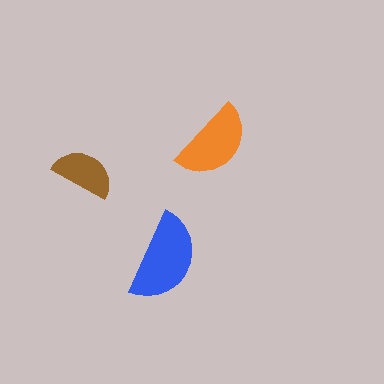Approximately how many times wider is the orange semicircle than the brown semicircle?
About 1.5 times wider.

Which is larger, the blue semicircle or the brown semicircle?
The blue one.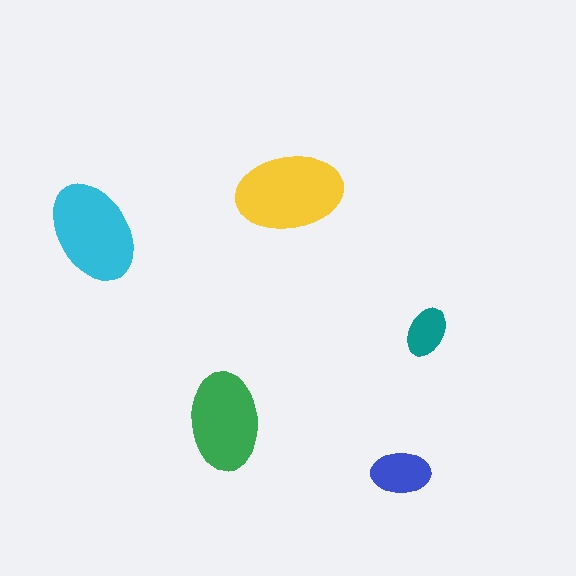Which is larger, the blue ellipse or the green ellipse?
The green one.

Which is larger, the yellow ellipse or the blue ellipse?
The yellow one.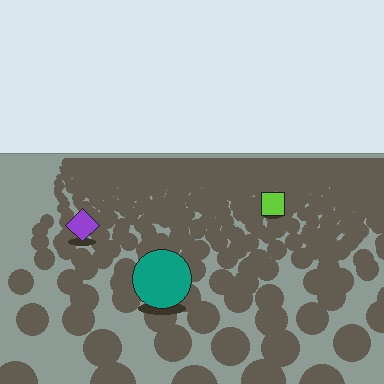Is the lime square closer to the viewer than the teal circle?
No. The teal circle is closer — you can tell from the texture gradient: the ground texture is coarser near it.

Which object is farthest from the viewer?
The lime square is farthest from the viewer. It appears smaller and the ground texture around it is denser.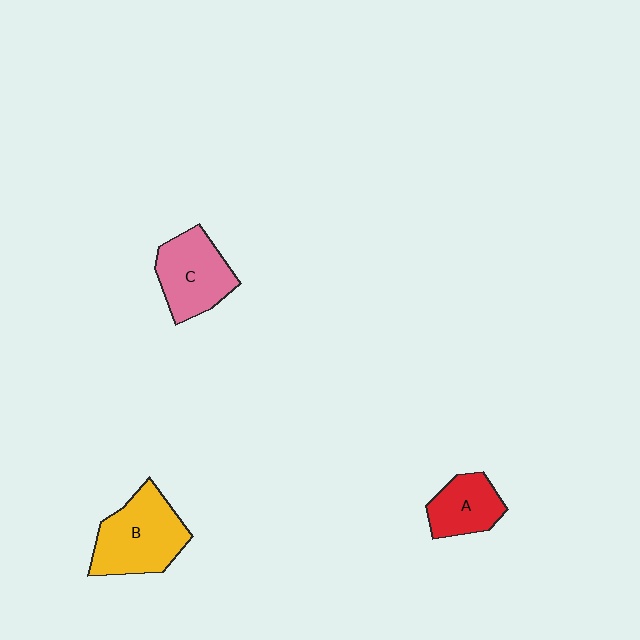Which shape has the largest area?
Shape B (yellow).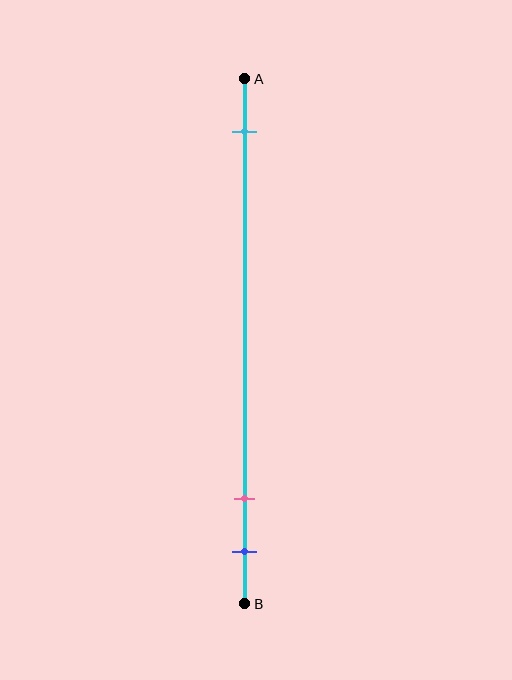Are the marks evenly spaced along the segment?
No, the marks are not evenly spaced.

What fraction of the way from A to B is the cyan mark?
The cyan mark is approximately 10% (0.1) of the way from A to B.